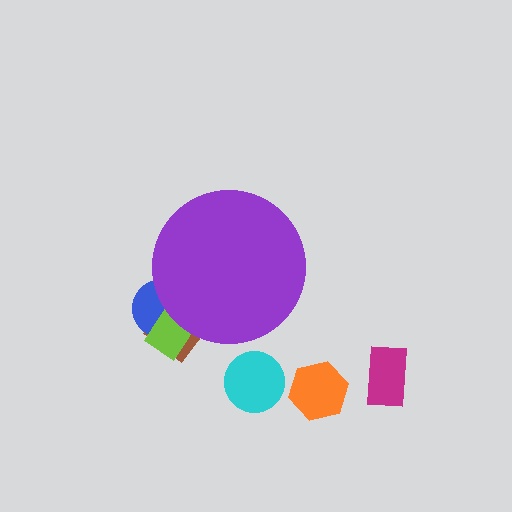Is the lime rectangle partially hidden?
Yes, the lime rectangle is partially hidden behind the purple circle.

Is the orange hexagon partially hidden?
No, the orange hexagon is fully visible.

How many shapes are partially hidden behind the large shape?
3 shapes are partially hidden.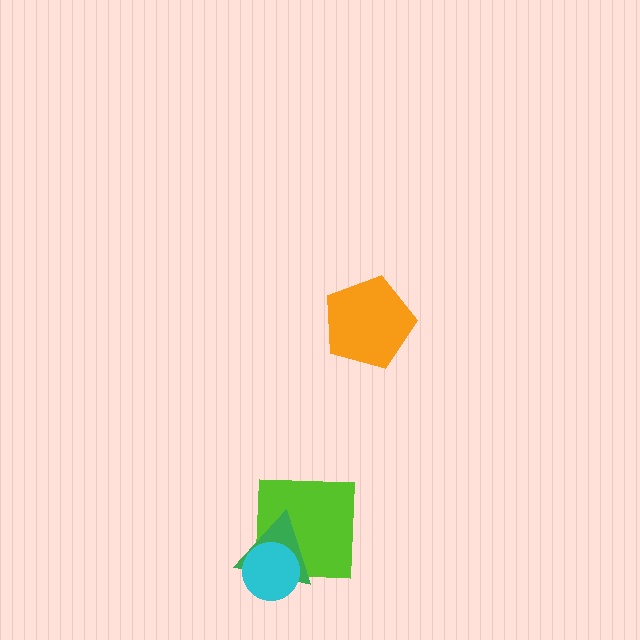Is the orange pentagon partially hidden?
No, no other shape covers it.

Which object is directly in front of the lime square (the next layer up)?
The green triangle is directly in front of the lime square.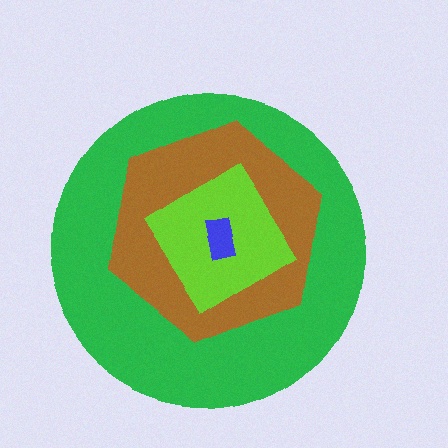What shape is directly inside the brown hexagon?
The lime diamond.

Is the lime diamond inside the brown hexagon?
Yes.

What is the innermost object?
The blue rectangle.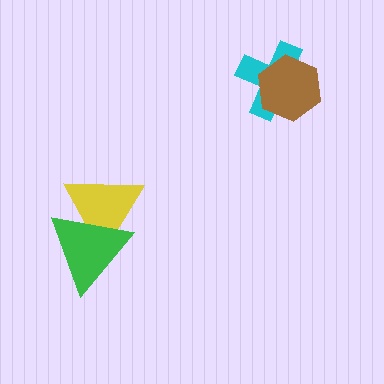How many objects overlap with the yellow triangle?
1 object overlaps with the yellow triangle.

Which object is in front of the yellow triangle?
The green triangle is in front of the yellow triangle.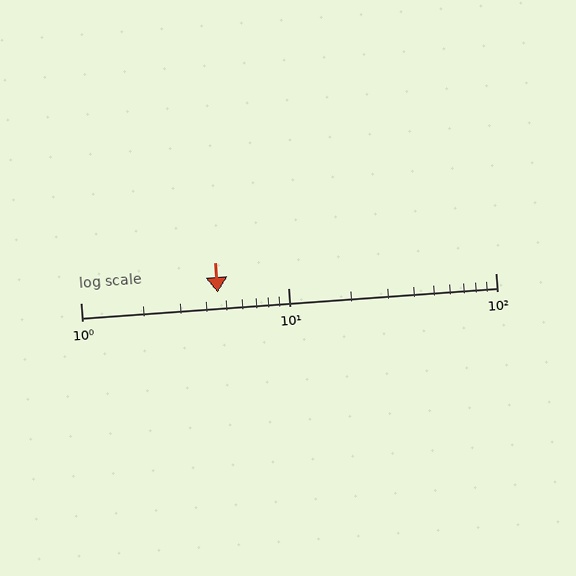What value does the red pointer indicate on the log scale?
The pointer indicates approximately 4.6.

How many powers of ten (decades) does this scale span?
The scale spans 2 decades, from 1 to 100.